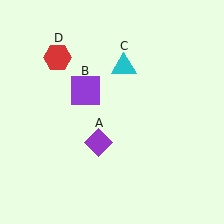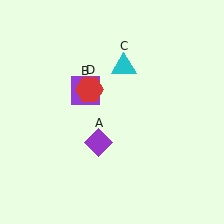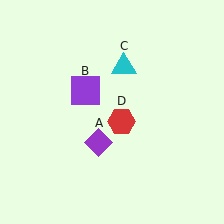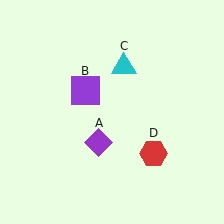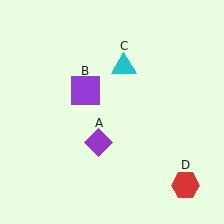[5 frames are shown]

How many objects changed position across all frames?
1 object changed position: red hexagon (object D).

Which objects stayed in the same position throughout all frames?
Purple diamond (object A) and purple square (object B) and cyan triangle (object C) remained stationary.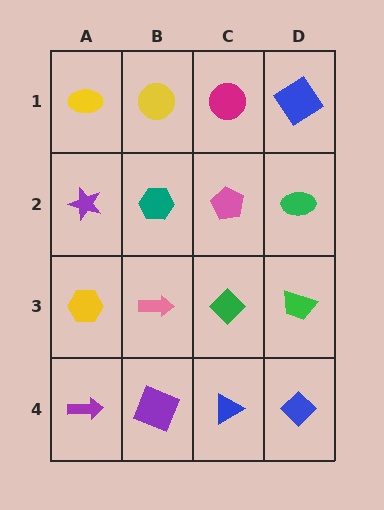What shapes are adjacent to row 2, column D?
A blue diamond (row 1, column D), a green trapezoid (row 3, column D), a pink pentagon (row 2, column C).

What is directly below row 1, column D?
A green ellipse.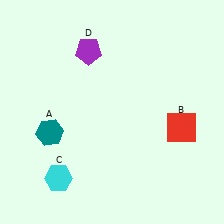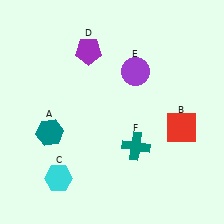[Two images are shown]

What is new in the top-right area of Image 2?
A purple circle (E) was added in the top-right area of Image 2.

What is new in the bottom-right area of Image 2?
A teal cross (F) was added in the bottom-right area of Image 2.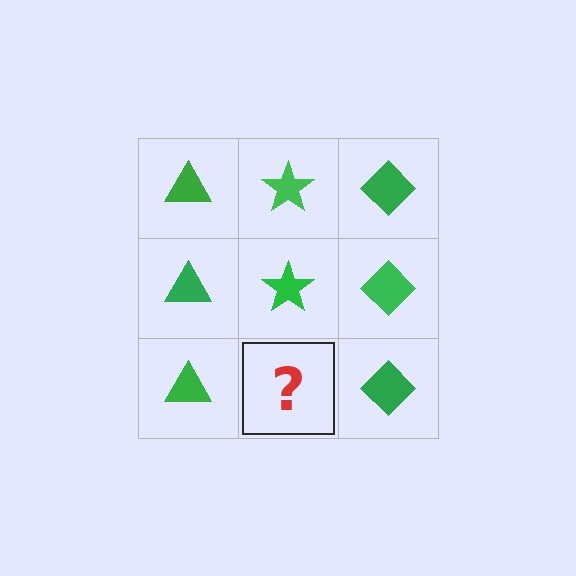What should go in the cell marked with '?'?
The missing cell should contain a green star.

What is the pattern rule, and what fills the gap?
The rule is that each column has a consistent shape. The gap should be filled with a green star.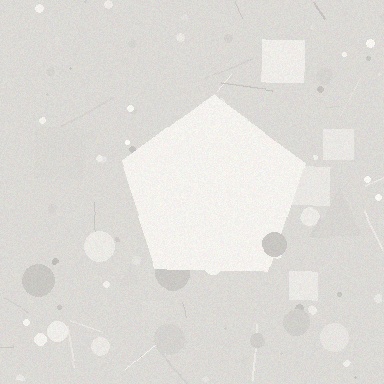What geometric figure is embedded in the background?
A pentagon is embedded in the background.